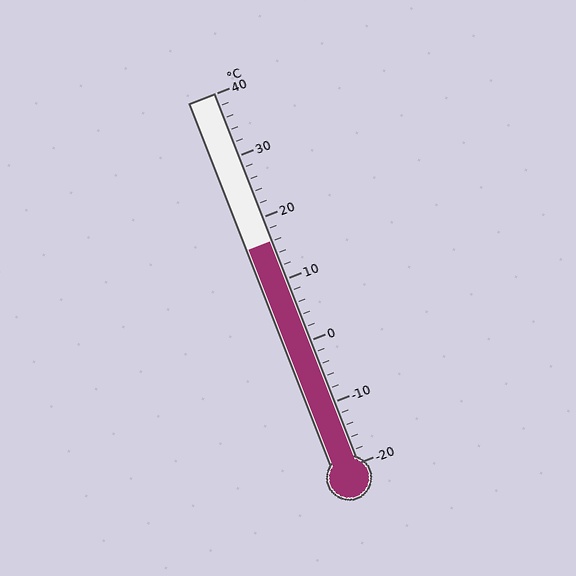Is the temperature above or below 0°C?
The temperature is above 0°C.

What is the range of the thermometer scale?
The thermometer scale ranges from -20°C to 40°C.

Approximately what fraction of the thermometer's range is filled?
The thermometer is filled to approximately 60% of its range.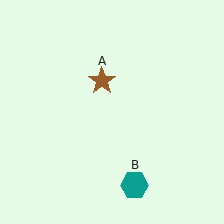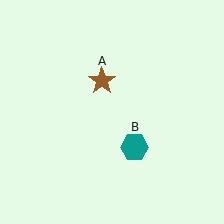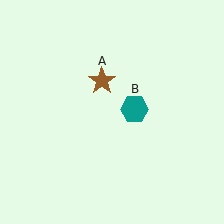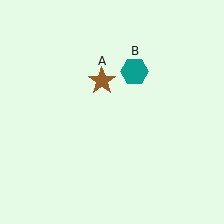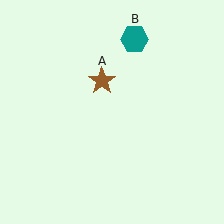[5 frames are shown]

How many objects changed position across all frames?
1 object changed position: teal hexagon (object B).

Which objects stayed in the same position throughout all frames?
Brown star (object A) remained stationary.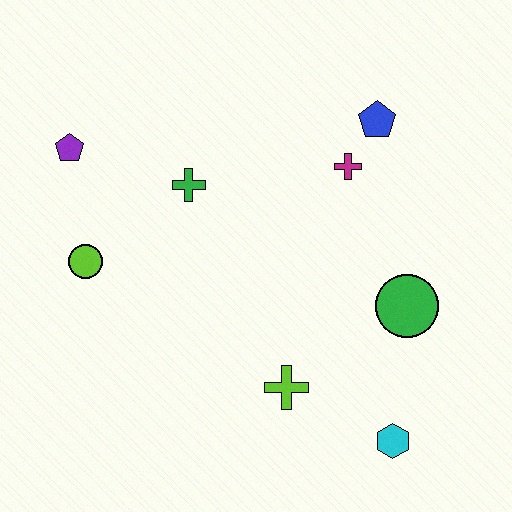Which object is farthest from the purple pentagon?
The cyan hexagon is farthest from the purple pentagon.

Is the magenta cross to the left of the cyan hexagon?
Yes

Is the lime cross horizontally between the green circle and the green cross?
Yes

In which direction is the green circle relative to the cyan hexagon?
The green circle is above the cyan hexagon.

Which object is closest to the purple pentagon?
The lime circle is closest to the purple pentagon.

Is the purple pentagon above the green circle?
Yes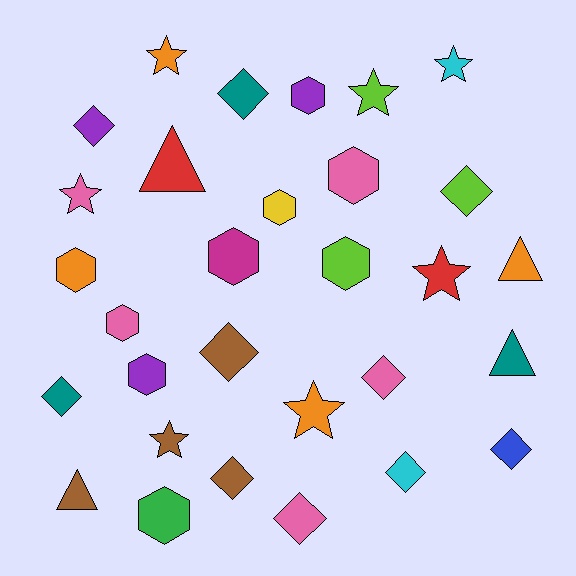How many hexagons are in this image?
There are 9 hexagons.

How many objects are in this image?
There are 30 objects.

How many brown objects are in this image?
There are 4 brown objects.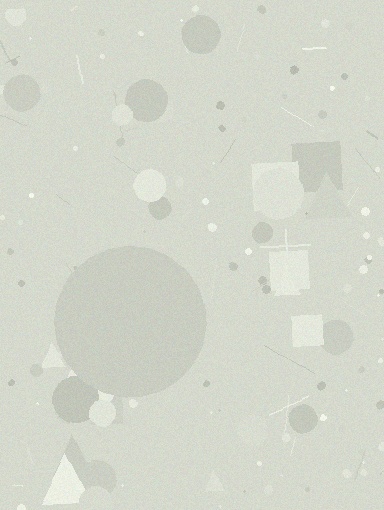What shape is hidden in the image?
A circle is hidden in the image.